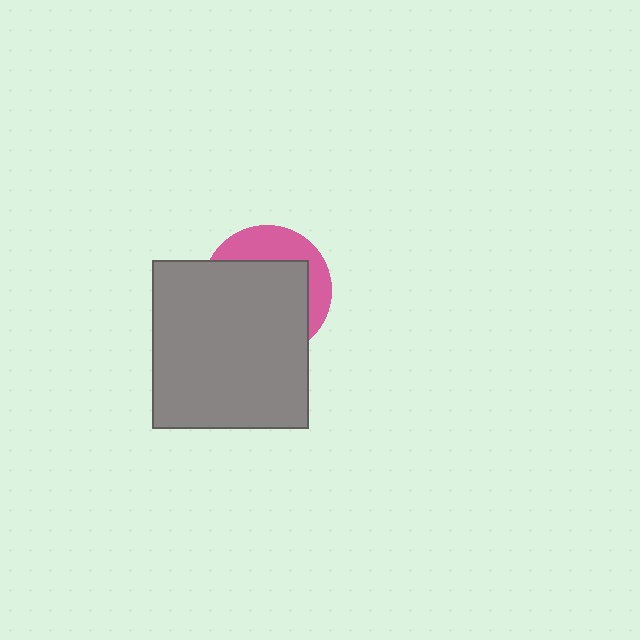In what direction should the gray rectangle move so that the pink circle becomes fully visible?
The gray rectangle should move toward the lower-left. That is the shortest direction to clear the overlap and leave the pink circle fully visible.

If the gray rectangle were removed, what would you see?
You would see the complete pink circle.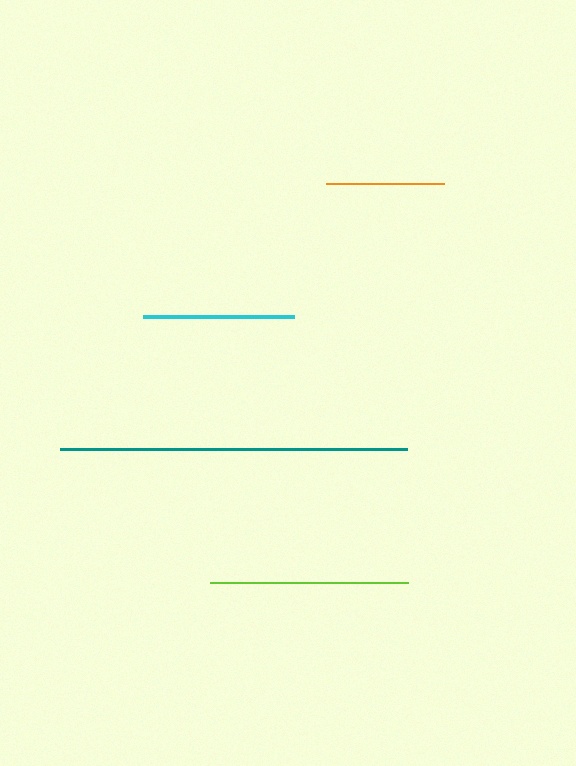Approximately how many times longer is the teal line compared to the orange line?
The teal line is approximately 2.9 times the length of the orange line.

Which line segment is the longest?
The teal line is the longest at approximately 347 pixels.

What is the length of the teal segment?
The teal segment is approximately 347 pixels long.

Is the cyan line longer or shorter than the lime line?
The lime line is longer than the cyan line.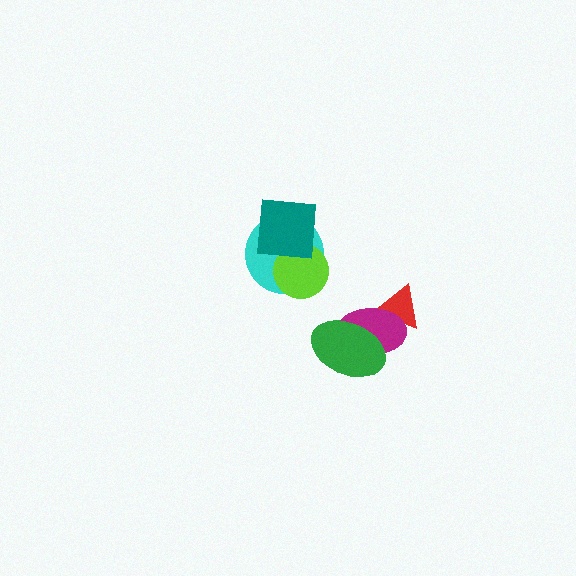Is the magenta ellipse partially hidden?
Yes, it is partially covered by another shape.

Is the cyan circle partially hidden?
Yes, it is partially covered by another shape.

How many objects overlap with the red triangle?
1 object overlaps with the red triangle.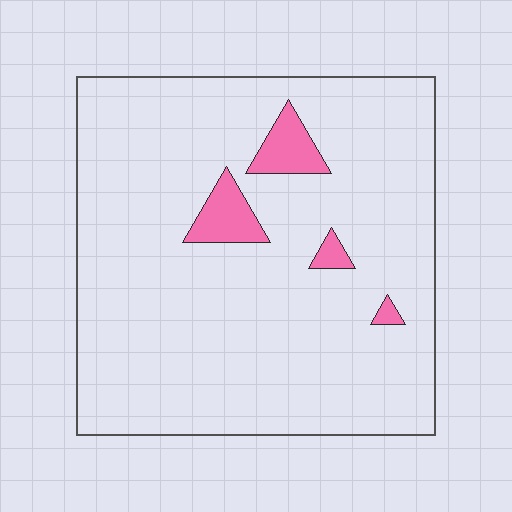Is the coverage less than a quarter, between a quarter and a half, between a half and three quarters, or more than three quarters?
Less than a quarter.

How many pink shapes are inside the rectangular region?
4.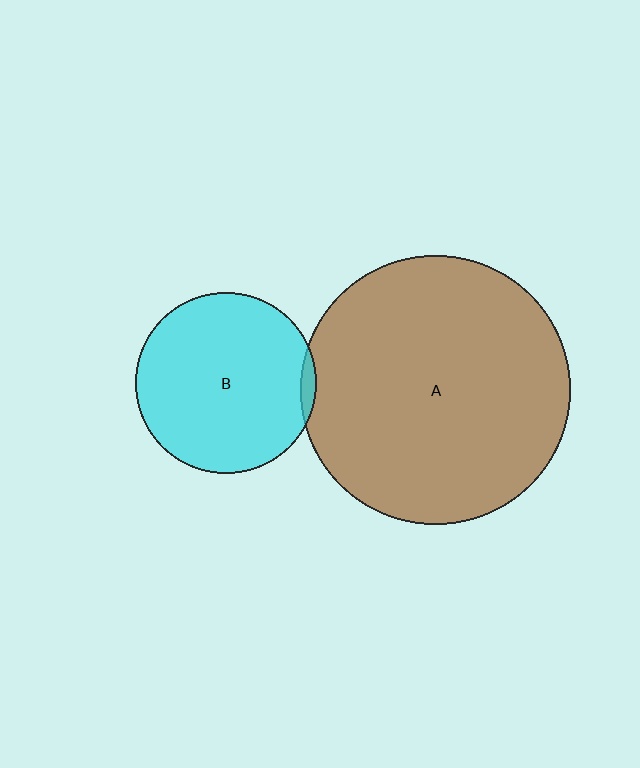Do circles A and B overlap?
Yes.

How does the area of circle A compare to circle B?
Approximately 2.2 times.